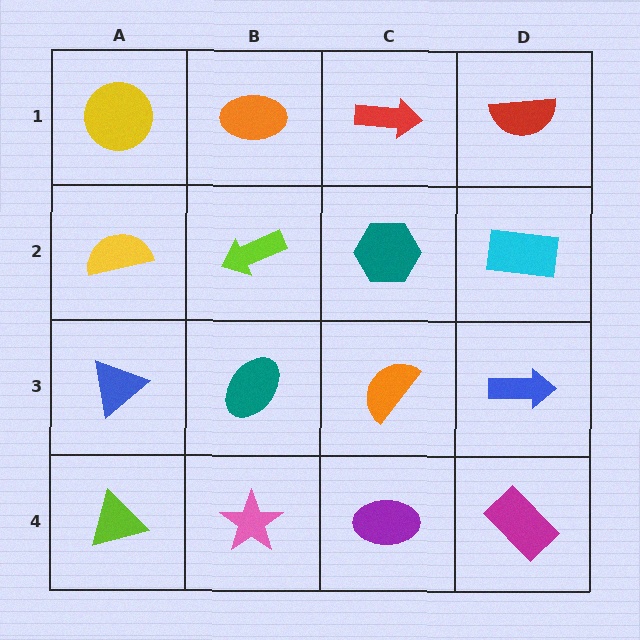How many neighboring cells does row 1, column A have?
2.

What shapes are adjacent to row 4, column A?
A blue triangle (row 3, column A), a pink star (row 4, column B).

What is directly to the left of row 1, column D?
A red arrow.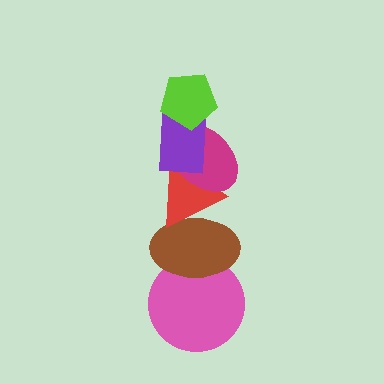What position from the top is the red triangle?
The red triangle is 4th from the top.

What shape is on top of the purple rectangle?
The lime pentagon is on top of the purple rectangle.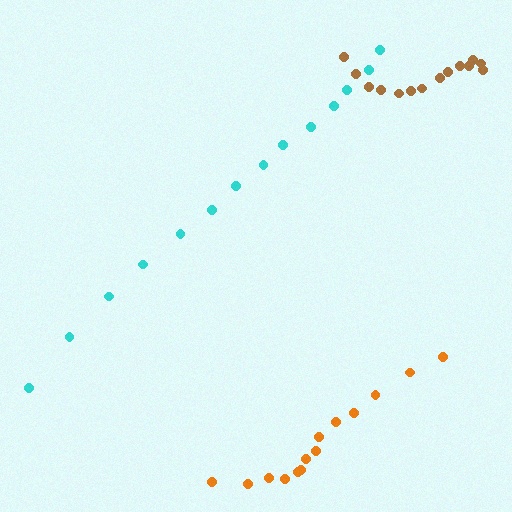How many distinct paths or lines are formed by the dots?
There are 3 distinct paths.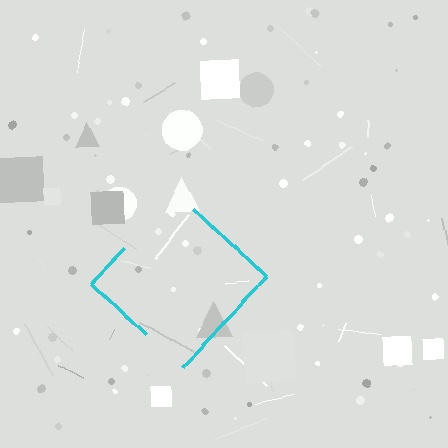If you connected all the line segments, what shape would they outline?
They would outline a diamond.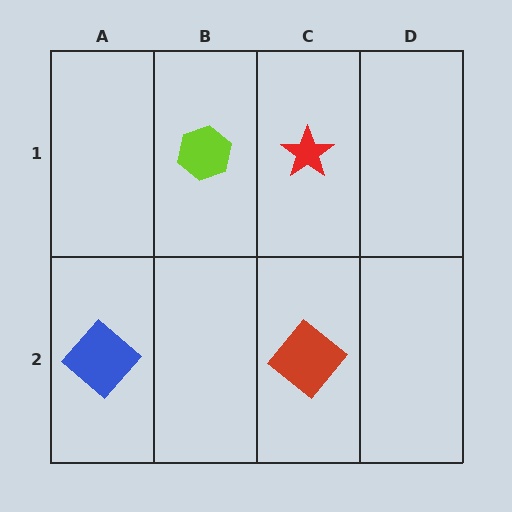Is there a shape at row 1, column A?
No, that cell is empty.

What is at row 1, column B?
A lime hexagon.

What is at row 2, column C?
A red diamond.